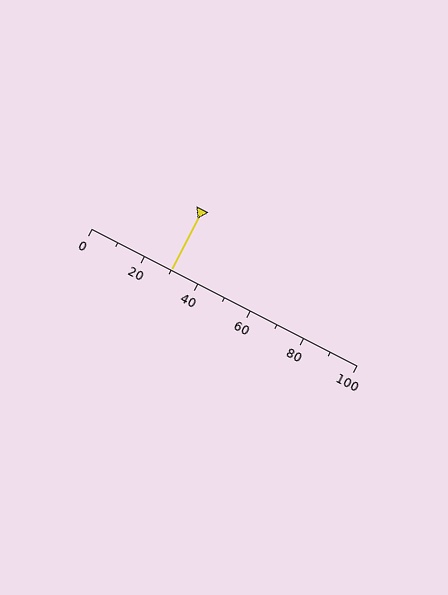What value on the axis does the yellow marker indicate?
The marker indicates approximately 30.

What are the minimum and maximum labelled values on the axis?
The axis runs from 0 to 100.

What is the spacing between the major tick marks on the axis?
The major ticks are spaced 20 apart.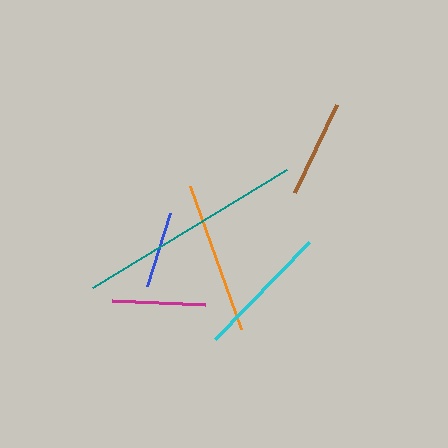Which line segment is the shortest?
The blue line is the shortest at approximately 77 pixels.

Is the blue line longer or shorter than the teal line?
The teal line is longer than the blue line.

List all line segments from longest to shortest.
From longest to shortest: teal, orange, cyan, brown, magenta, blue.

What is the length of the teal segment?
The teal segment is approximately 226 pixels long.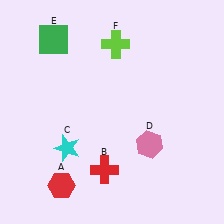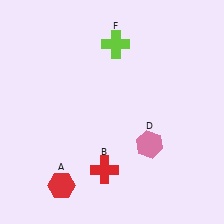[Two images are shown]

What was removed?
The green square (E), the cyan star (C) were removed in Image 2.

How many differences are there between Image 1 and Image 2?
There are 2 differences between the two images.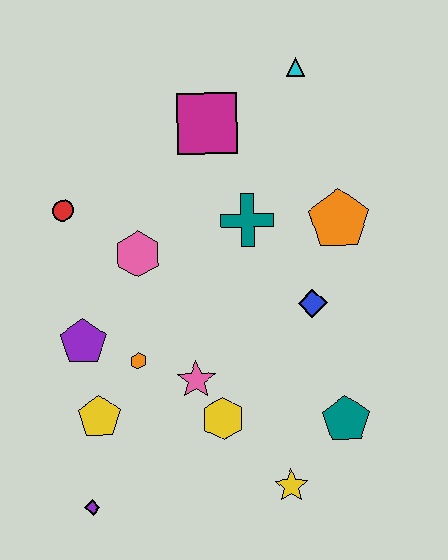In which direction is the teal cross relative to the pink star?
The teal cross is above the pink star.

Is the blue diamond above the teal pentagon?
Yes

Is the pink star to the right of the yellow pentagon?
Yes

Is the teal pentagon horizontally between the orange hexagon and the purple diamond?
No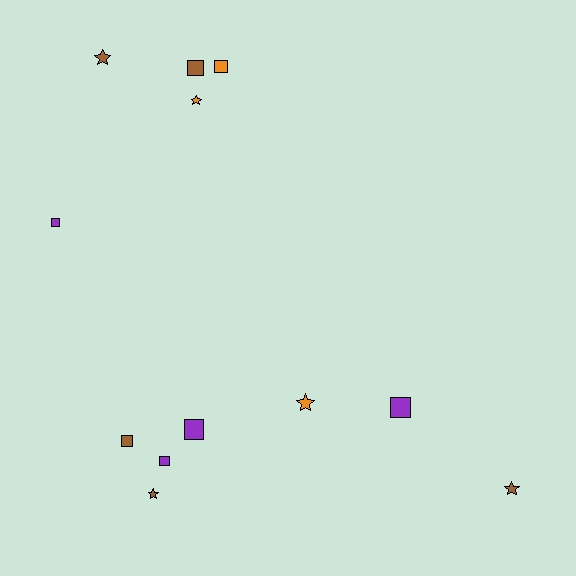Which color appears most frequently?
Brown, with 5 objects.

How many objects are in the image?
There are 12 objects.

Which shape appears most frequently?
Square, with 7 objects.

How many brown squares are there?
There are 2 brown squares.